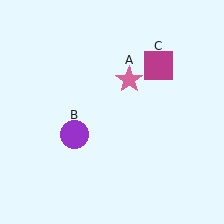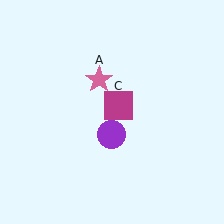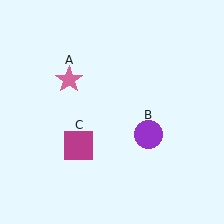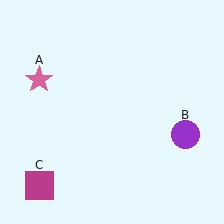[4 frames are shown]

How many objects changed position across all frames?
3 objects changed position: pink star (object A), purple circle (object B), magenta square (object C).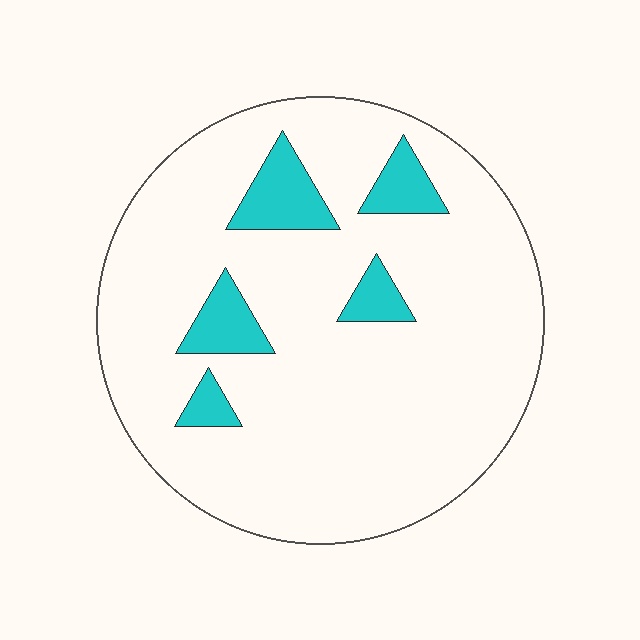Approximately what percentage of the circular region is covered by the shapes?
Approximately 10%.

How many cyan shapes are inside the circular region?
5.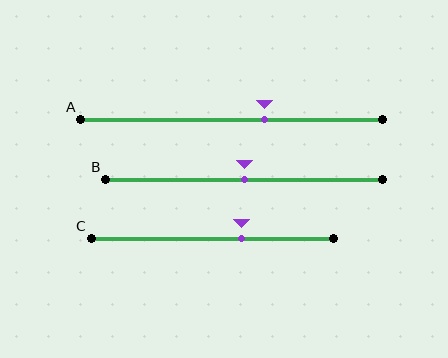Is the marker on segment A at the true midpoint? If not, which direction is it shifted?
No, the marker on segment A is shifted to the right by about 11% of the segment length.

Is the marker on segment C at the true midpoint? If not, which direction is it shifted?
No, the marker on segment C is shifted to the right by about 12% of the segment length.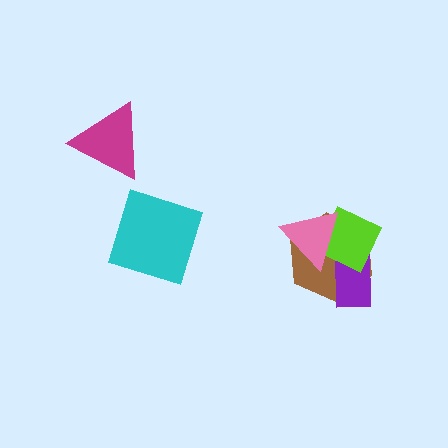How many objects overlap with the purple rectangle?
2 objects overlap with the purple rectangle.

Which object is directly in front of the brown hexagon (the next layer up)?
The purple rectangle is directly in front of the brown hexagon.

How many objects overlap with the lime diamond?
3 objects overlap with the lime diamond.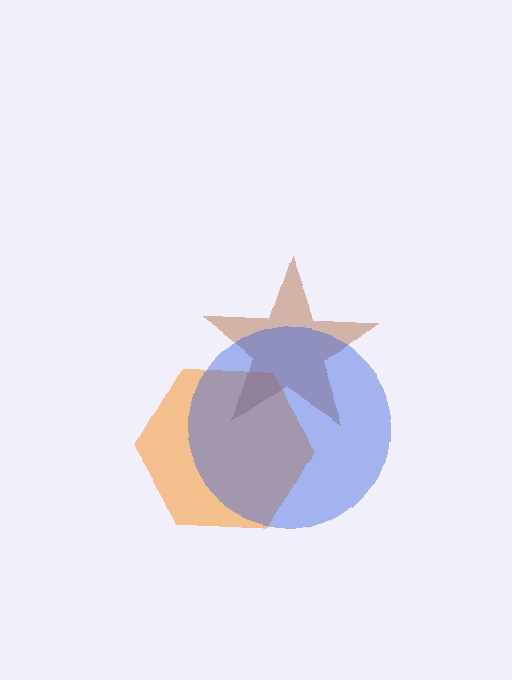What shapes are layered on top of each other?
The layered shapes are: an orange hexagon, a brown star, a blue circle.